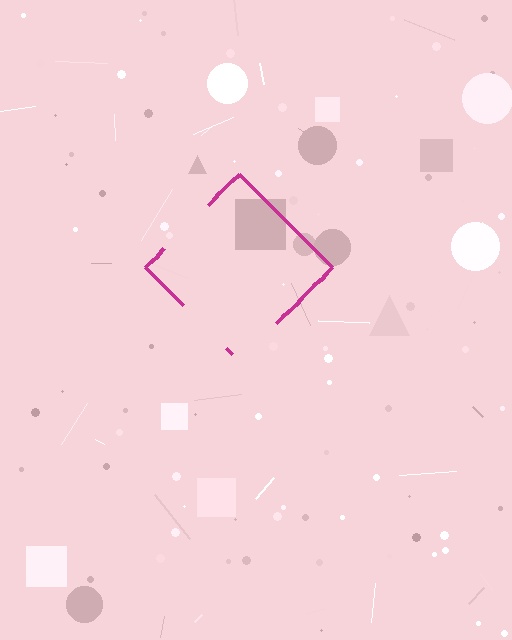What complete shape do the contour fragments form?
The contour fragments form a diamond.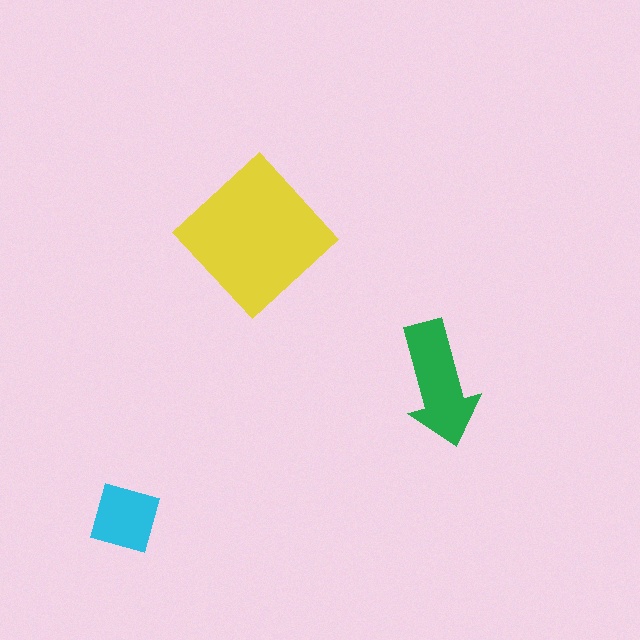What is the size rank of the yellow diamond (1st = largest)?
1st.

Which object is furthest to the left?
The cyan diamond is leftmost.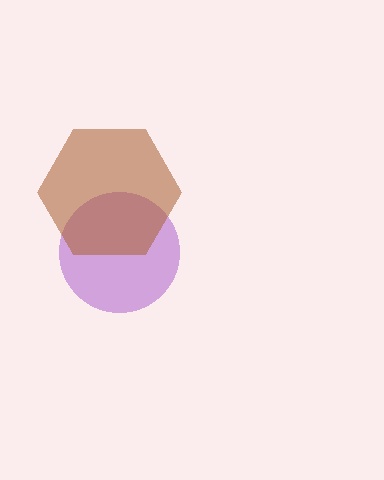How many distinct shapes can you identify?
There are 2 distinct shapes: a purple circle, a brown hexagon.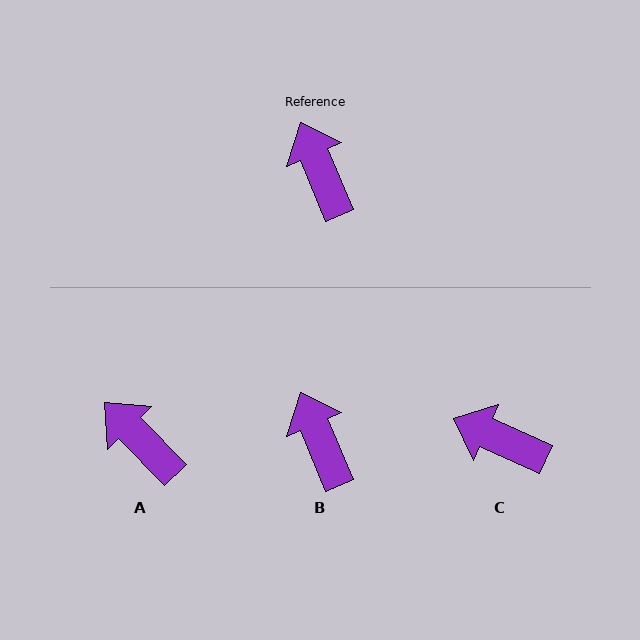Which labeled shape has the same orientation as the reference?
B.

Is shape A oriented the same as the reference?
No, it is off by about 21 degrees.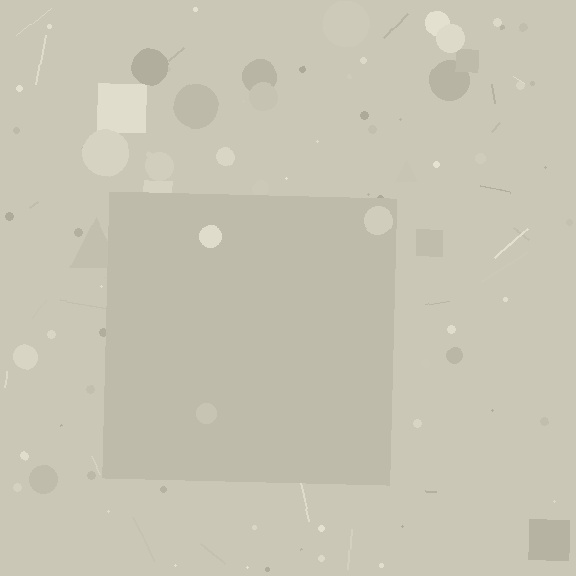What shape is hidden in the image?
A square is hidden in the image.